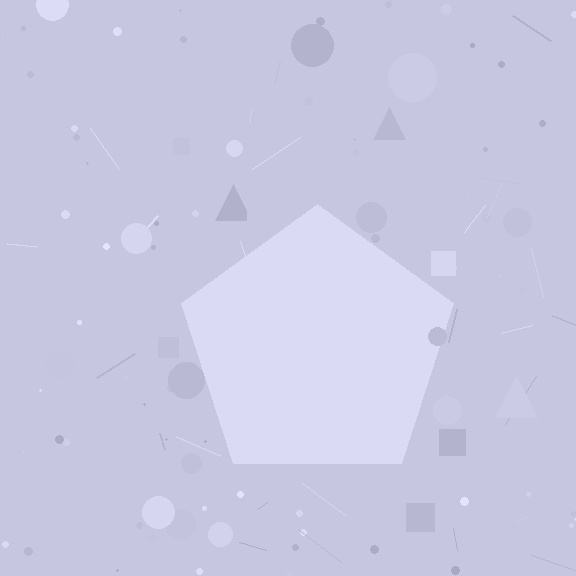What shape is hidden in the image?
A pentagon is hidden in the image.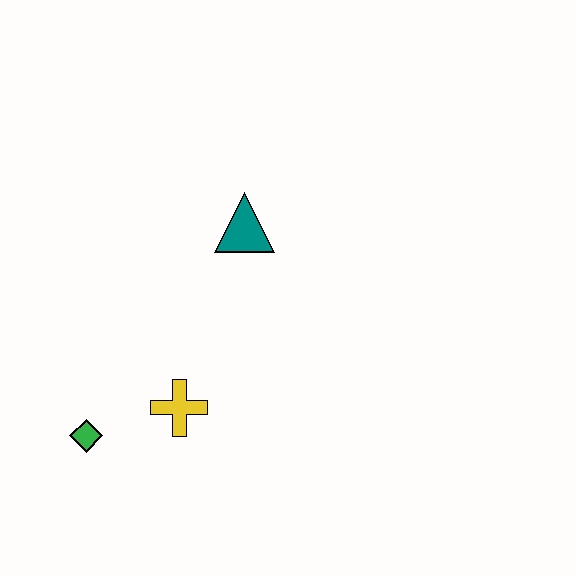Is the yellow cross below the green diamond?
No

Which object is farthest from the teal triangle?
The green diamond is farthest from the teal triangle.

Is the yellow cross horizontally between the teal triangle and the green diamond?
Yes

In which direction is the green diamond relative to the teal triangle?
The green diamond is below the teal triangle.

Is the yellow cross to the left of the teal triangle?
Yes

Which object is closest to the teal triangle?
The yellow cross is closest to the teal triangle.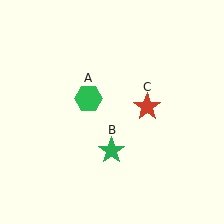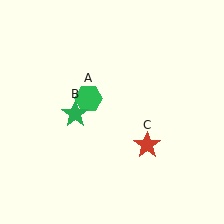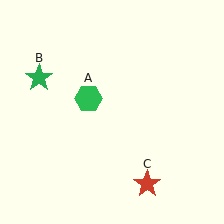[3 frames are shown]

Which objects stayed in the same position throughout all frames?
Green hexagon (object A) remained stationary.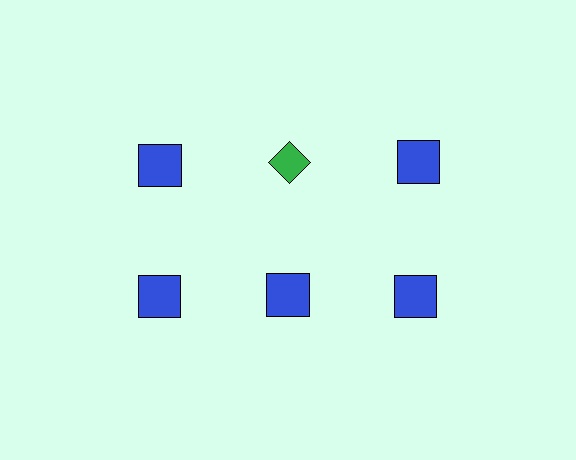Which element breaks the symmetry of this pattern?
The green diamond in the top row, second from left column breaks the symmetry. All other shapes are blue squares.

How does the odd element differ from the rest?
It differs in both color (green instead of blue) and shape (diamond instead of square).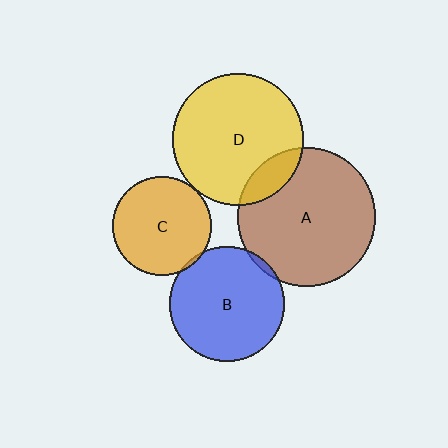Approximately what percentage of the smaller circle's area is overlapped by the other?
Approximately 5%.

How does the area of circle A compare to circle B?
Approximately 1.5 times.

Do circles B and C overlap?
Yes.